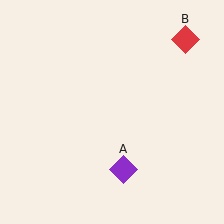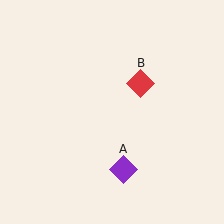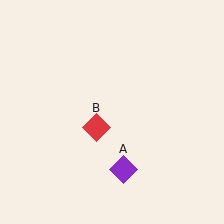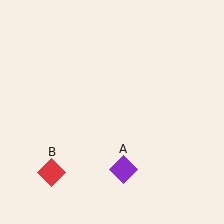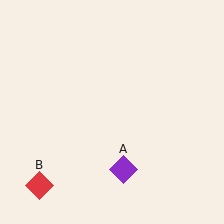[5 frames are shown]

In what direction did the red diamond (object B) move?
The red diamond (object B) moved down and to the left.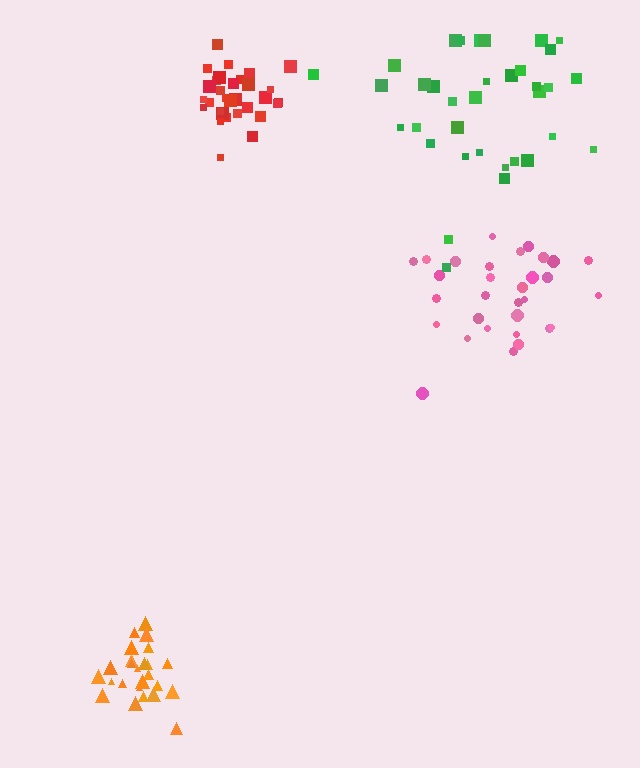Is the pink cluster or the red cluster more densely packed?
Red.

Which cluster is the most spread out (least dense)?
Green.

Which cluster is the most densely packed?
Red.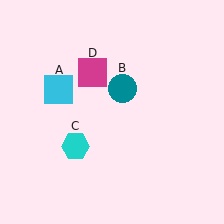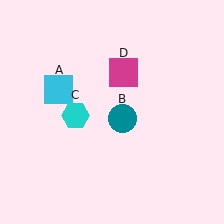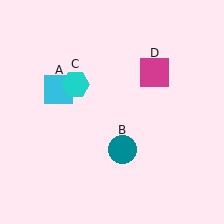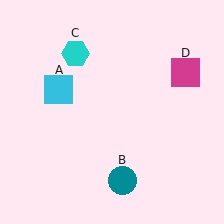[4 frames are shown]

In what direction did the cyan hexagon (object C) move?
The cyan hexagon (object C) moved up.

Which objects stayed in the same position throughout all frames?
Cyan square (object A) remained stationary.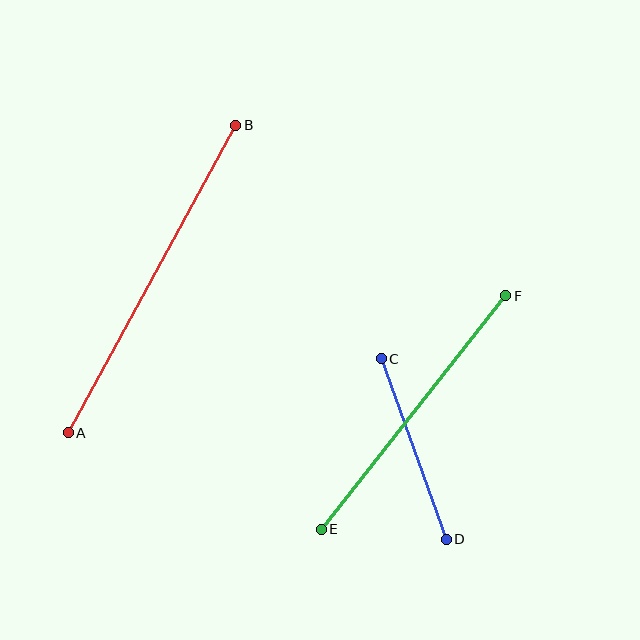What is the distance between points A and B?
The distance is approximately 350 pixels.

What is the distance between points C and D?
The distance is approximately 192 pixels.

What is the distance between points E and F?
The distance is approximately 298 pixels.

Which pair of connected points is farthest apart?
Points A and B are farthest apart.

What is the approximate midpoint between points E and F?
The midpoint is at approximately (414, 412) pixels.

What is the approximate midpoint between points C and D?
The midpoint is at approximately (414, 449) pixels.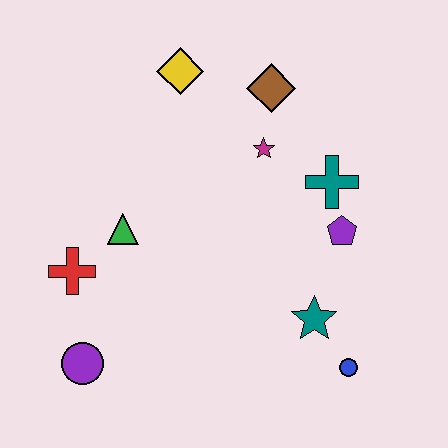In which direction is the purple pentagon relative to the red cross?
The purple pentagon is to the right of the red cross.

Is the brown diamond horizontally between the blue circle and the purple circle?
Yes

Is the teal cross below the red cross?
No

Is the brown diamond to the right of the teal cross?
No